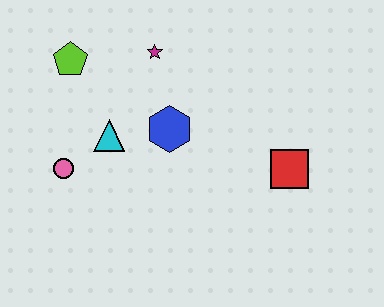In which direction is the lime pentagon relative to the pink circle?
The lime pentagon is above the pink circle.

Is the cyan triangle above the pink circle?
Yes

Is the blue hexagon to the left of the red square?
Yes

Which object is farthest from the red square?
The lime pentagon is farthest from the red square.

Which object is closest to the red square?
The blue hexagon is closest to the red square.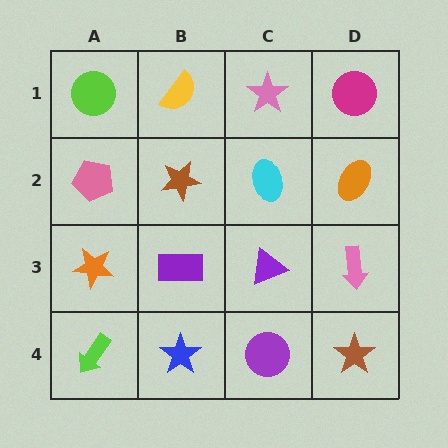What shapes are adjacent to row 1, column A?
A pink pentagon (row 2, column A), a yellow semicircle (row 1, column B).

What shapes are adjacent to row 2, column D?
A magenta circle (row 1, column D), a pink arrow (row 3, column D), a cyan ellipse (row 2, column C).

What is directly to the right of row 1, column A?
A yellow semicircle.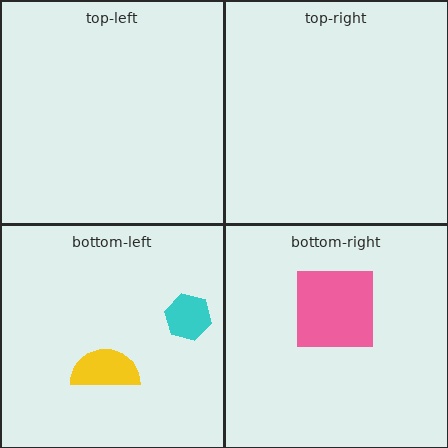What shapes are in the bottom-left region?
The yellow semicircle, the cyan hexagon.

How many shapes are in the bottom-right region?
1.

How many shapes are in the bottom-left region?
2.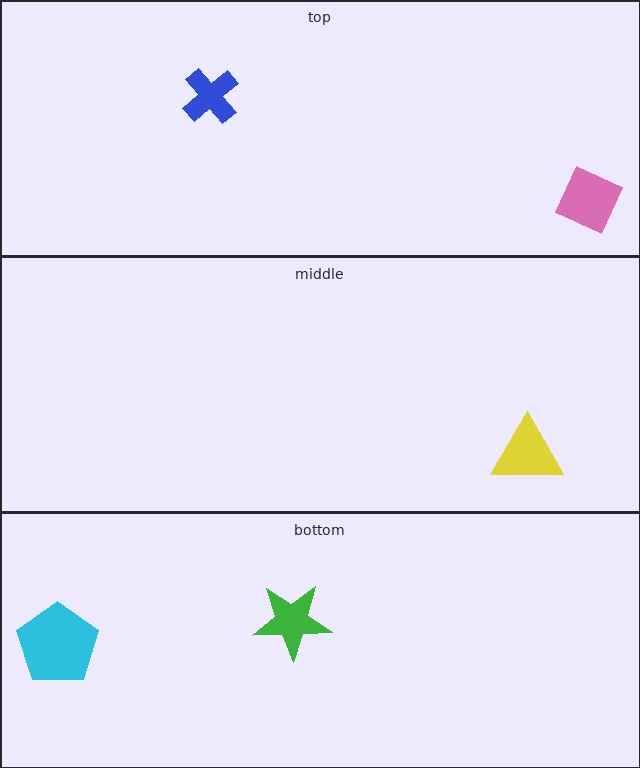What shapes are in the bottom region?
The cyan pentagon, the green star.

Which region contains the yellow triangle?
The middle region.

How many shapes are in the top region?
2.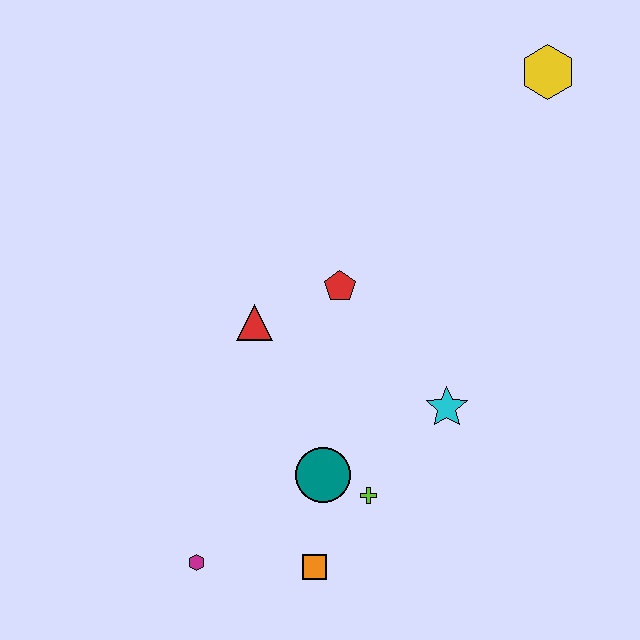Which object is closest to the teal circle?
The lime cross is closest to the teal circle.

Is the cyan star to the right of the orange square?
Yes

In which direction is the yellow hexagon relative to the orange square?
The yellow hexagon is above the orange square.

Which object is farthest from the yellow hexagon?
The magenta hexagon is farthest from the yellow hexagon.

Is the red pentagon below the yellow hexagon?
Yes